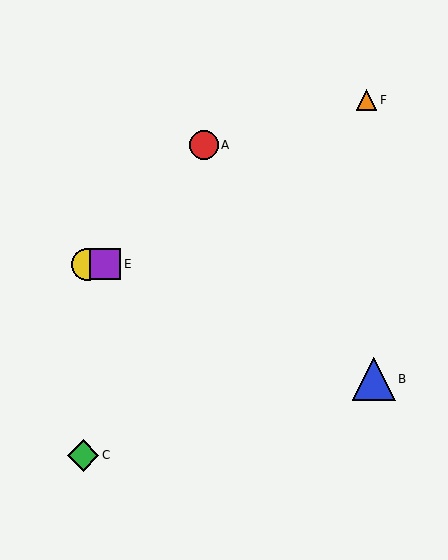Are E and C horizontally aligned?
No, E is at y≈264 and C is at y≈455.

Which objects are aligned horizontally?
Objects D, E are aligned horizontally.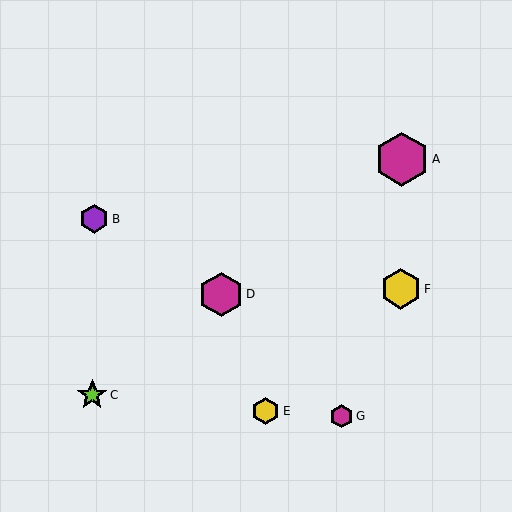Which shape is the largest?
The magenta hexagon (labeled A) is the largest.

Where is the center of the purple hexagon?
The center of the purple hexagon is at (94, 219).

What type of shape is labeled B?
Shape B is a purple hexagon.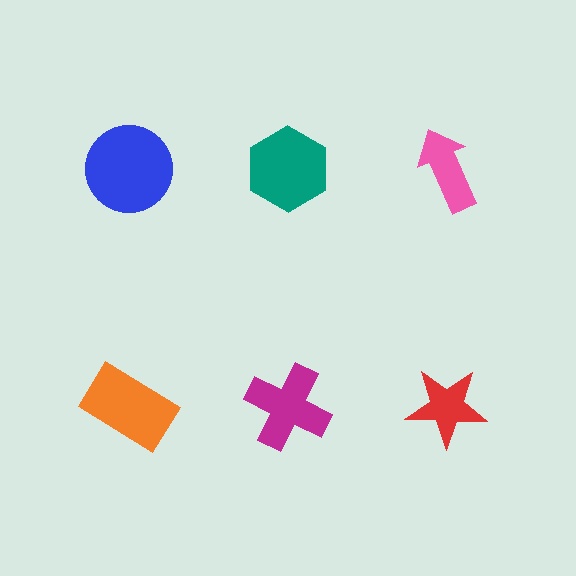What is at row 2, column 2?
A magenta cross.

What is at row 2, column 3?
A red star.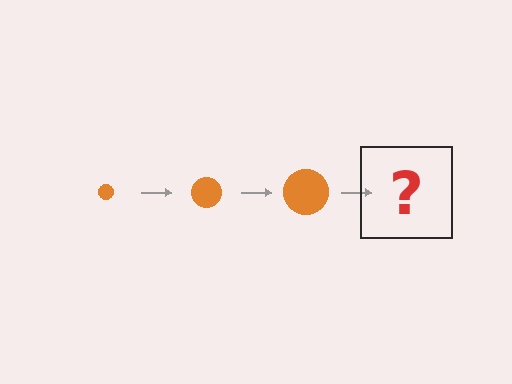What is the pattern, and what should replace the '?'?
The pattern is that the circle gets progressively larger each step. The '?' should be an orange circle, larger than the previous one.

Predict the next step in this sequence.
The next step is an orange circle, larger than the previous one.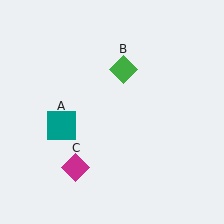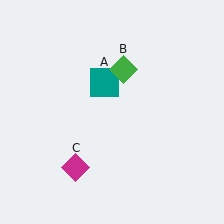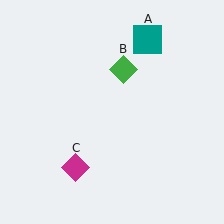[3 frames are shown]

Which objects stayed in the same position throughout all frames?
Green diamond (object B) and magenta diamond (object C) remained stationary.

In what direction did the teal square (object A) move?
The teal square (object A) moved up and to the right.